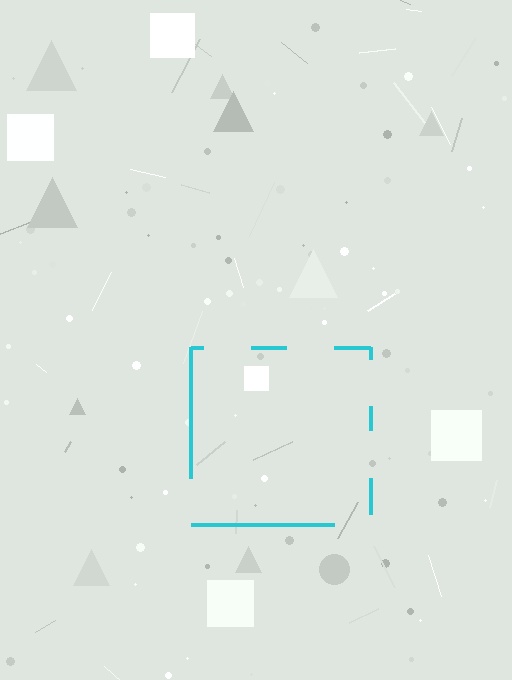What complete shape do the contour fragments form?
The contour fragments form a square.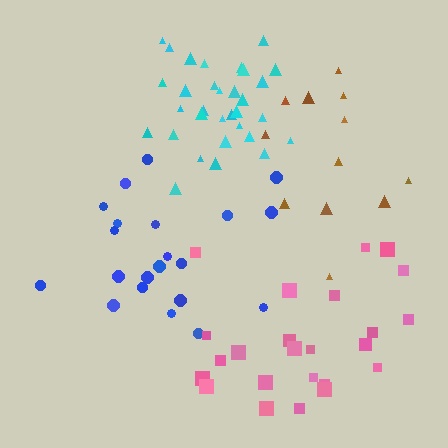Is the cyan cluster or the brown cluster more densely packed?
Cyan.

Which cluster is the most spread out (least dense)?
Brown.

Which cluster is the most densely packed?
Cyan.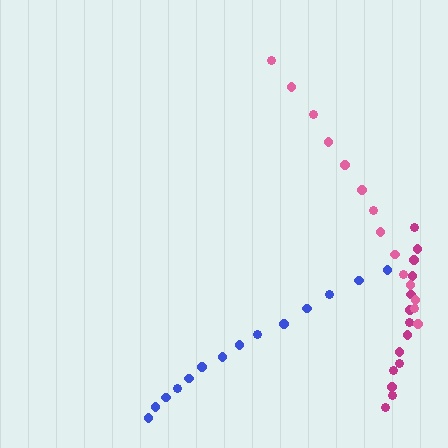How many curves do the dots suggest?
There are 3 distinct paths.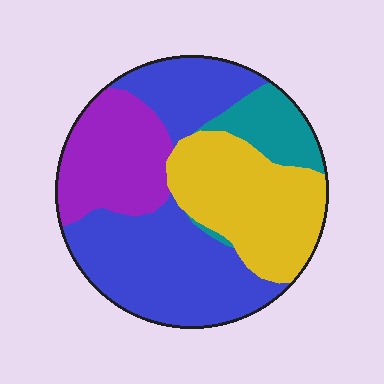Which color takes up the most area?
Blue, at roughly 45%.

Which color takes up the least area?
Teal, at roughly 10%.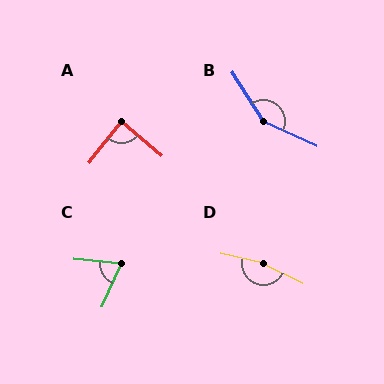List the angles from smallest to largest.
C (71°), A (88°), B (147°), D (166°).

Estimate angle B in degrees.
Approximately 147 degrees.